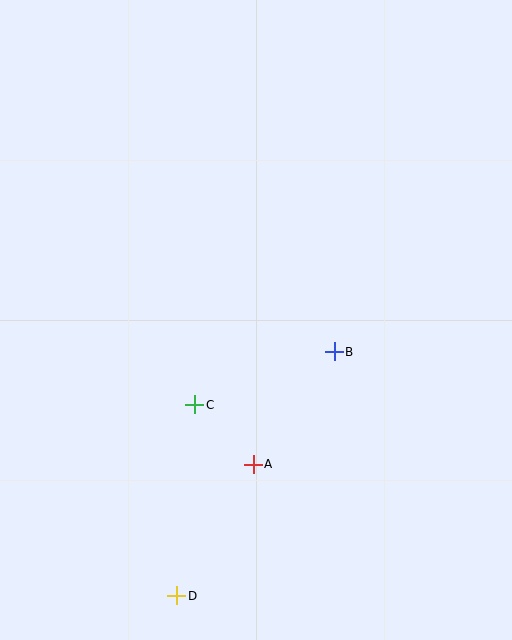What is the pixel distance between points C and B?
The distance between C and B is 149 pixels.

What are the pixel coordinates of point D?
Point D is at (177, 596).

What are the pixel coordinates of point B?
Point B is at (334, 352).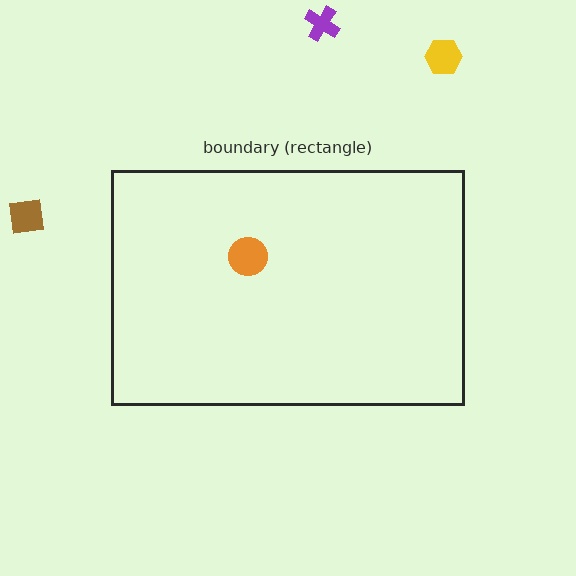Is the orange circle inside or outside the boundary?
Inside.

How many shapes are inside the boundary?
1 inside, 3 outside.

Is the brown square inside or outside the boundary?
Outside.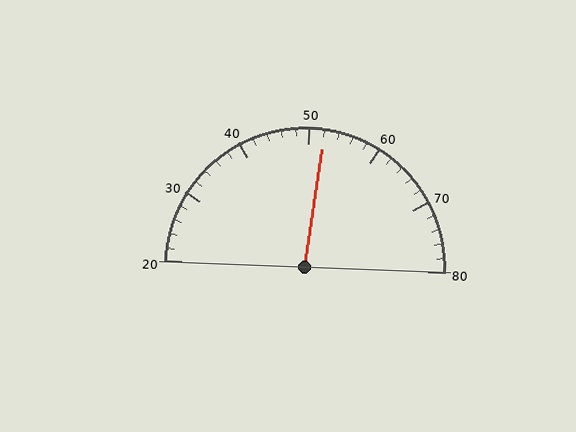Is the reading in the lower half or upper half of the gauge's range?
The reading is in the upper half of the range (20 to 80).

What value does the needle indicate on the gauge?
The needle indicates approximately 52.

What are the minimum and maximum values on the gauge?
The gauge ranges from 20 to 80.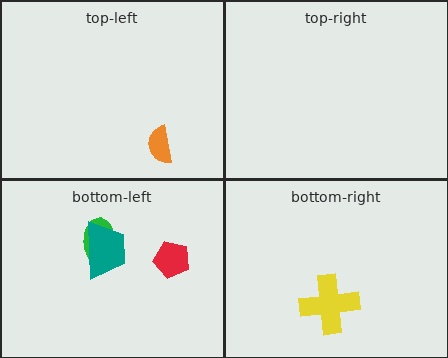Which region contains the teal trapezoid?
The bottom-left region.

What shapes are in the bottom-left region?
The red pentagon, the green ellipse, the teal trapezoid.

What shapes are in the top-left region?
The orange semicircle.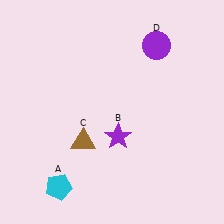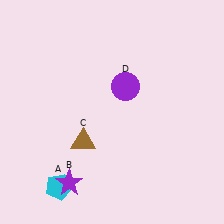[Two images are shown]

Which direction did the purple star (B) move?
The purple star (B) moved left.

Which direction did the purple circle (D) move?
The purple circle (D) moved down.